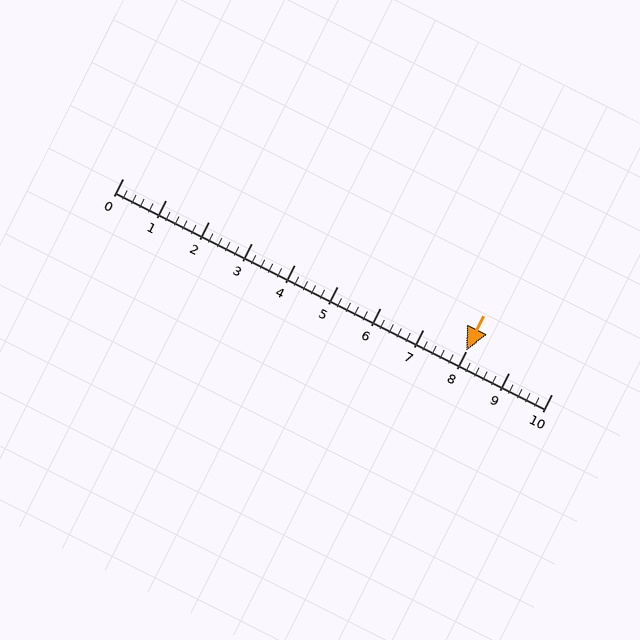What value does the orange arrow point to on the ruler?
The orange arrow points to approximately 8.0.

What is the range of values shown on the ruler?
The ruler shows values from 0 to 10.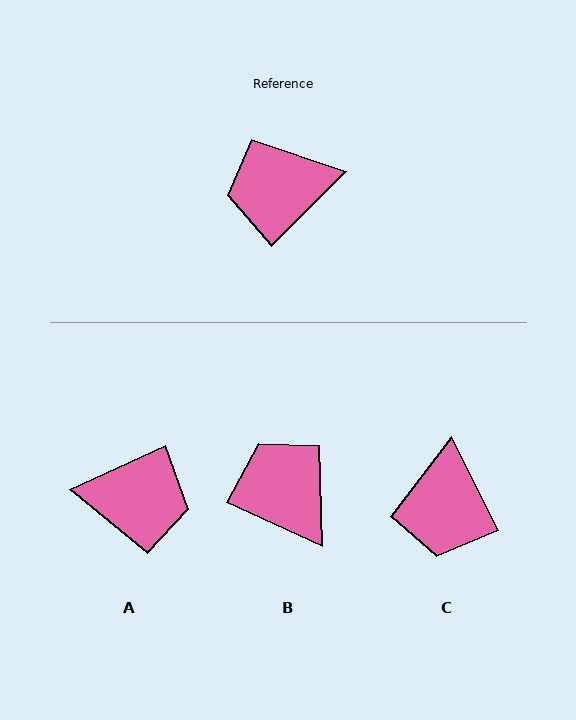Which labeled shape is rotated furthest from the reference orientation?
A, about 160 degrees away.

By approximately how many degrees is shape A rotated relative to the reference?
Approximately 160 degrees counter-clockwise.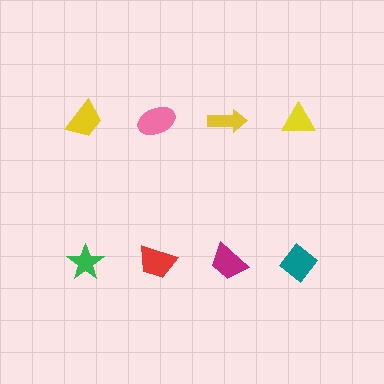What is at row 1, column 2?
A pink ellipse.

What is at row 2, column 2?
A red trapezoid.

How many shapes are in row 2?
4 shapes.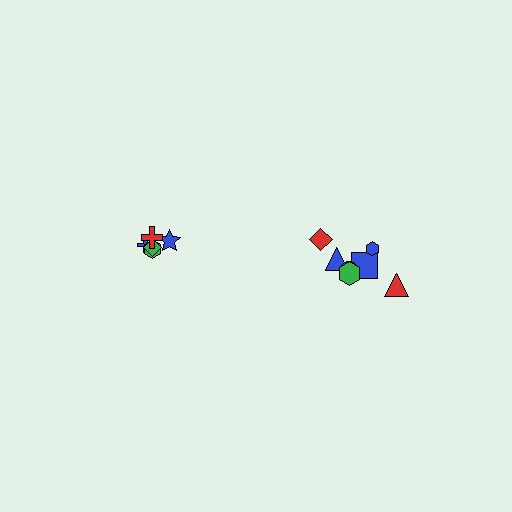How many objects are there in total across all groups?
There are 12 objects.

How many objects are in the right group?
There are 7 objects.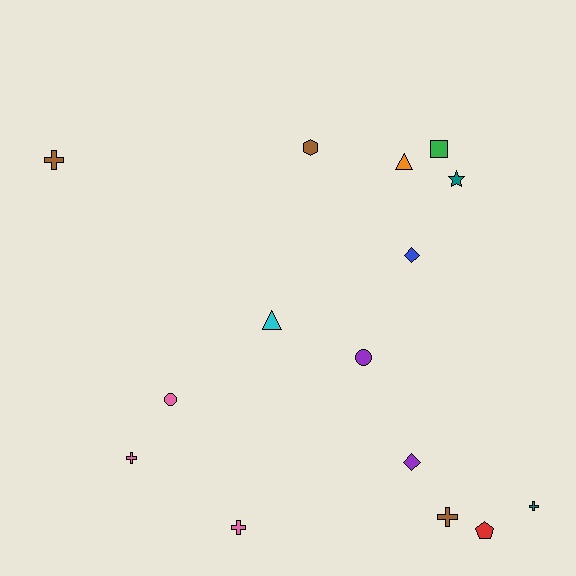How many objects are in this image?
There are 15 objects.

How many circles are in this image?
There are 2 circles.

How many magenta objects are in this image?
There are no magenta objects.